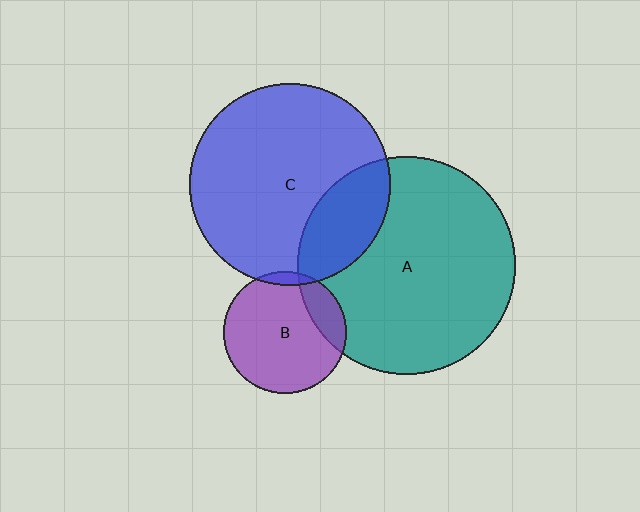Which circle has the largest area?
Circle A (teal).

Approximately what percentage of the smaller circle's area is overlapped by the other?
Approximately 25%.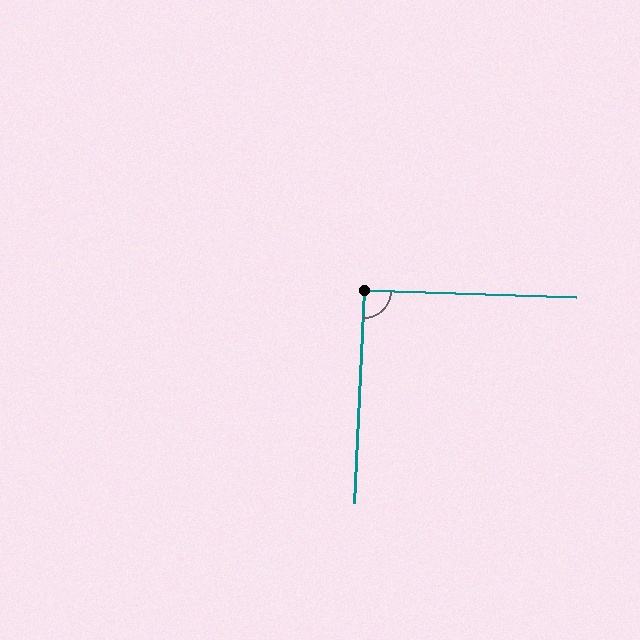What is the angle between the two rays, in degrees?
Approximately 91 degrees.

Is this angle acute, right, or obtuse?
It is approximately a right angle.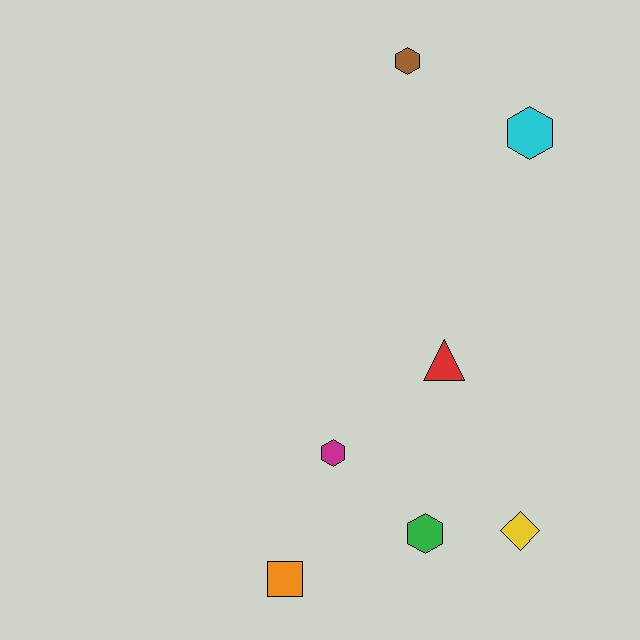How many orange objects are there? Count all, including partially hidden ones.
There is 1 orange object.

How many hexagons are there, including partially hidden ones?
There are 4 hexagons.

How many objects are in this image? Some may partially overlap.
There are 7 objects.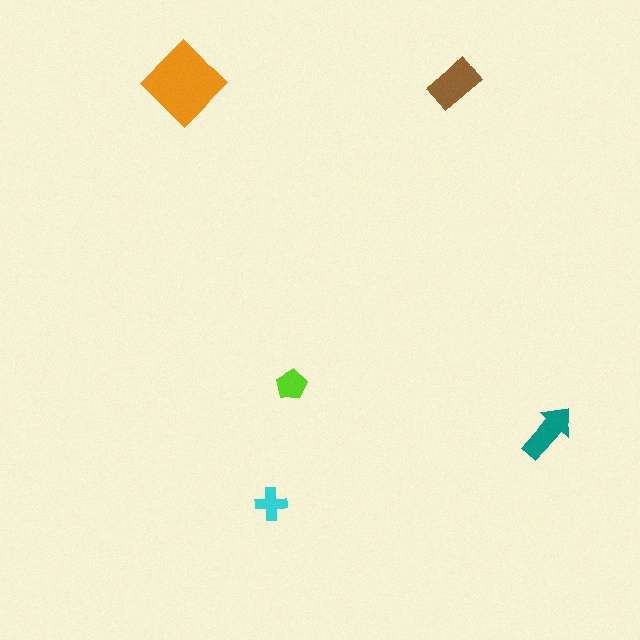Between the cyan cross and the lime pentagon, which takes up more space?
The lime pentagon.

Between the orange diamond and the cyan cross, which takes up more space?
The orange diamond.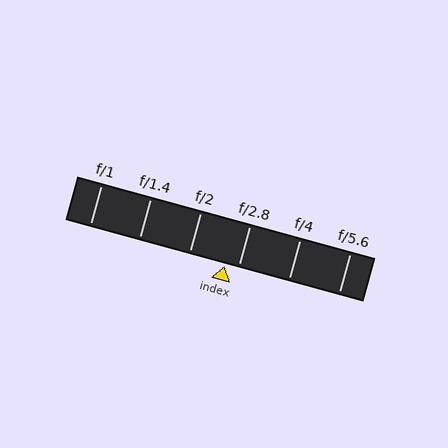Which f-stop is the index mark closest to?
The index mark is closest to f/2.8.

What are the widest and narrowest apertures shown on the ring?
The widest aperture shown is f/1 and the narrowest is f/5.6.